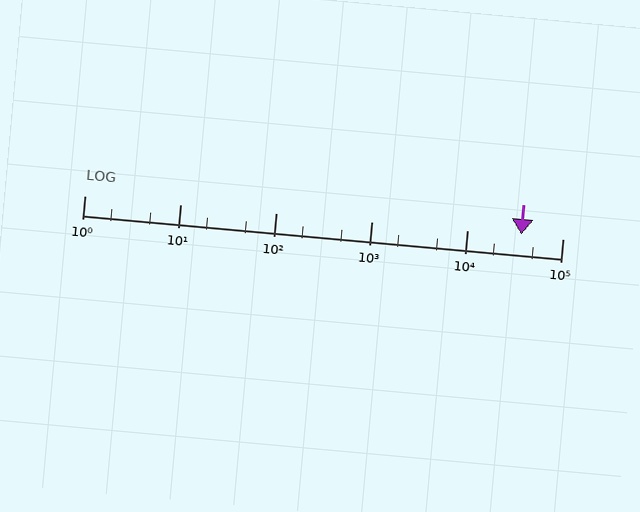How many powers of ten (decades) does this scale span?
The scale spans 5 decades, from 1 to 100000.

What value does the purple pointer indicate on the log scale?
The pointer indicates approximately 37000.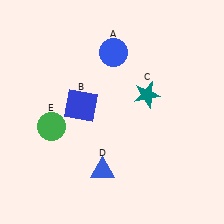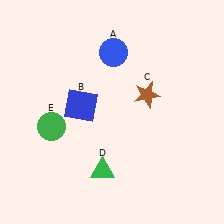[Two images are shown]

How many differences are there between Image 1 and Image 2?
There are 2 differences between the two images.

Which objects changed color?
C changed from teal to brown. D changed from blue to green.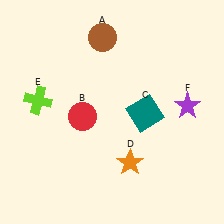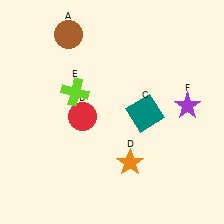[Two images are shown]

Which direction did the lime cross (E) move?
The lime cross (E) moved right.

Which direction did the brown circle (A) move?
The brown circle (A) moved left.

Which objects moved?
The objects that moved are: the brown circle (A), the lime cross (E).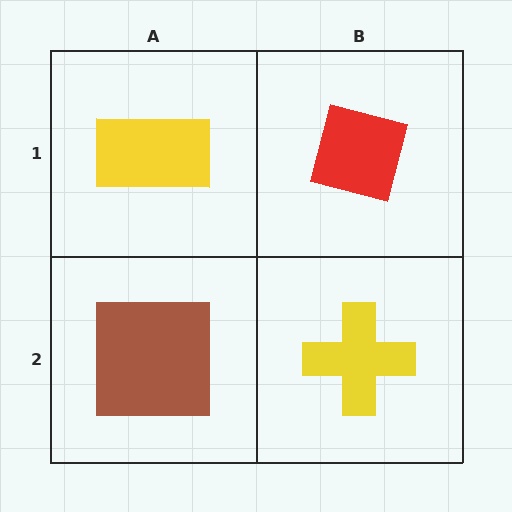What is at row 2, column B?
A yellow cross.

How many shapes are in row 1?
2 shapes.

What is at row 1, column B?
A red square.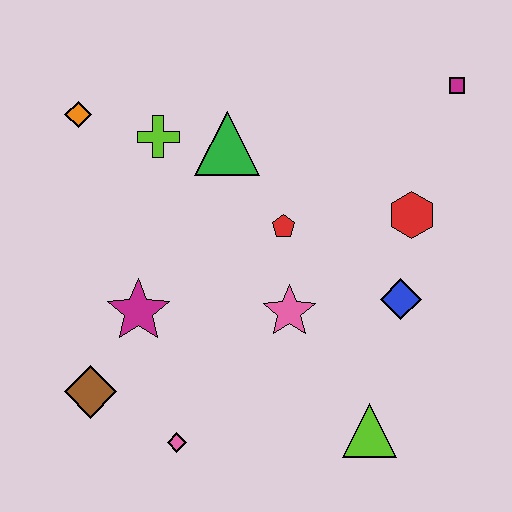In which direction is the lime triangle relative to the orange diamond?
The lime triangle is below the orange diamond.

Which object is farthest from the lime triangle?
The orange diamond is farthest from the lime triangle.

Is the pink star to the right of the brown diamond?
Yes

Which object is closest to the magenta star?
The brown diamond is closest to the magenta star.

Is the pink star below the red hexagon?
Yes